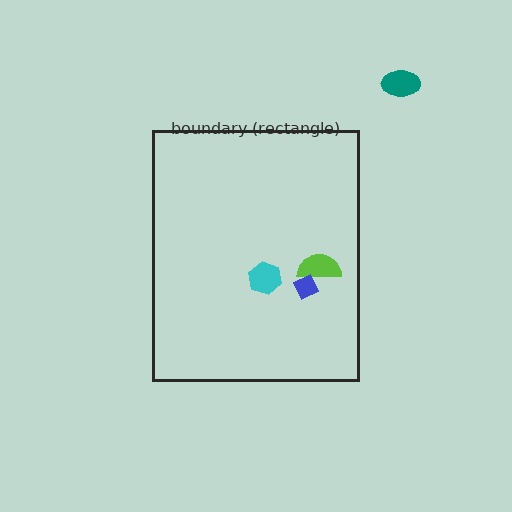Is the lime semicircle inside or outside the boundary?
Inside.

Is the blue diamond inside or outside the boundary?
Inside.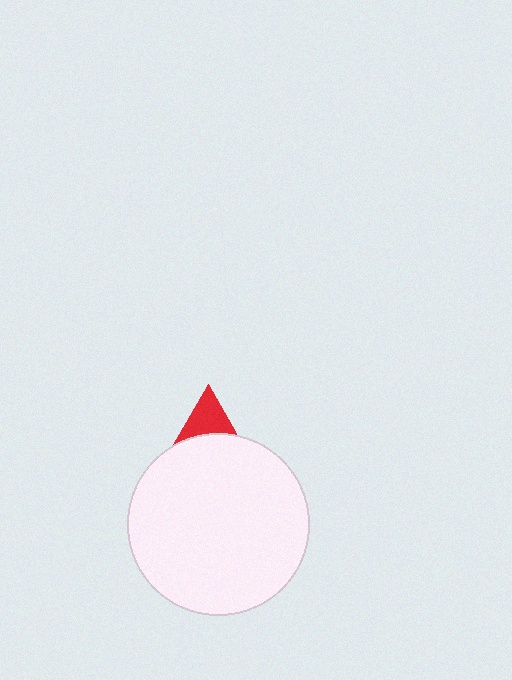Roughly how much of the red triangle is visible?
A small part of it is visible (roughly 31%).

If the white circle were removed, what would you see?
You would see the complete red triangle.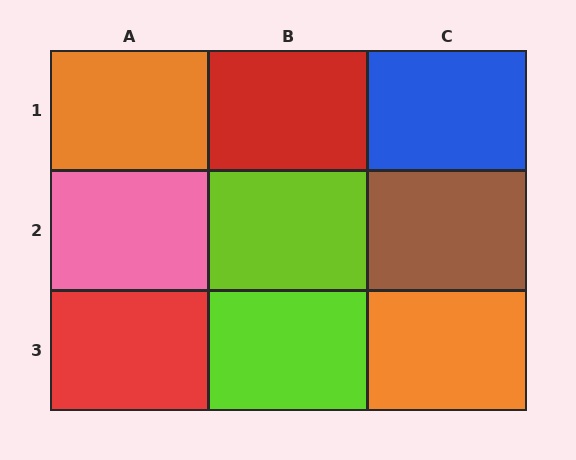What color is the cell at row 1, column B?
Red.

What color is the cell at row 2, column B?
Lime.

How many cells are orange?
2 cells are orange.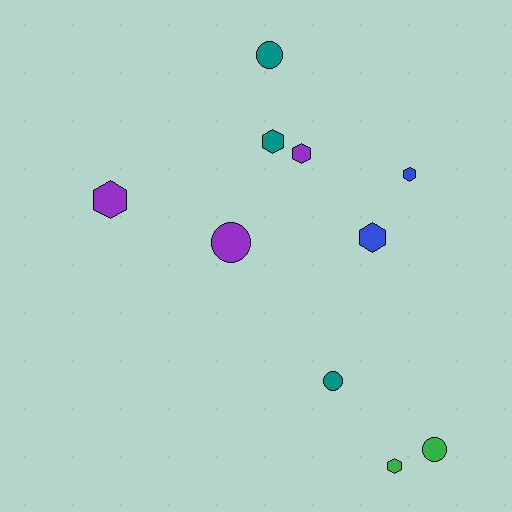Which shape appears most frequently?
Hexagon, with 6 objects.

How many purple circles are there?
There is 1 purple circle.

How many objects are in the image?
There are 10 objects.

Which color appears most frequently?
Purple, with 3 objects.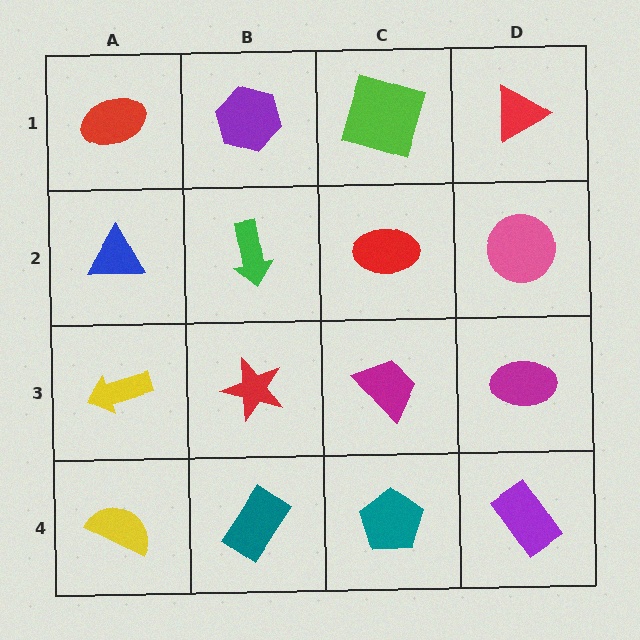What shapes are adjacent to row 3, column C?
A red ellipse (row 2, column C), a teal pentagon (row 4, column C), a red star (row 3, column B), a magenta ellipse (row 3, column D).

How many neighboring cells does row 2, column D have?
3.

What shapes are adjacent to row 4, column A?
A yellow arrow (row 3, column A), a teal rectangle (row 4, column B).